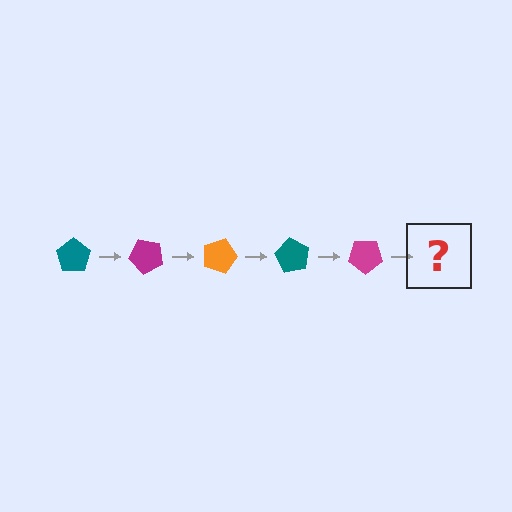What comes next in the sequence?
The next element should be an orange pentagon, rotated 225 degrees from the start.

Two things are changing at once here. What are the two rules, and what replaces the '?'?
The two rules are that it rotates 45 degrees each step and the color cycles through teal, magenta, and orange. The '?' should be an orange pentagon, rotated 225 degrees from the start.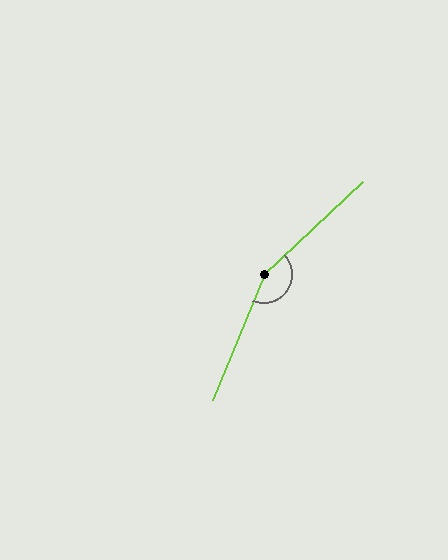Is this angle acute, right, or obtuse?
It is obtuse.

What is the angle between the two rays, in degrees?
Approximately 155 degrees.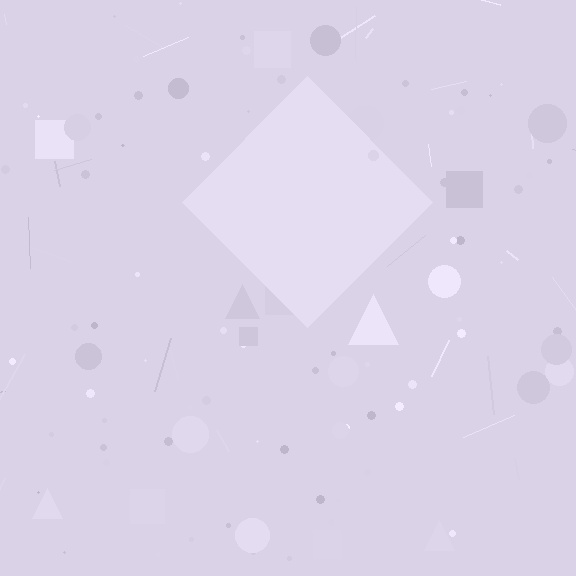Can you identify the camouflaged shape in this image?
The camouflaged shape is a diamond.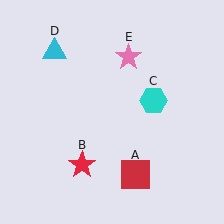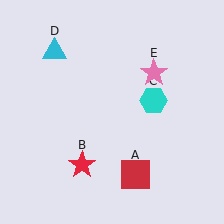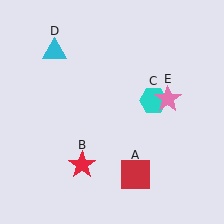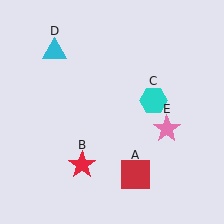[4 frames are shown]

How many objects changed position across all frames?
1 object changed position: pink star (object E).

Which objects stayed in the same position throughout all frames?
Red square (object A) and red star (object B) and cyan hexagon (object C) and cyan triangle (object D) remained stationary.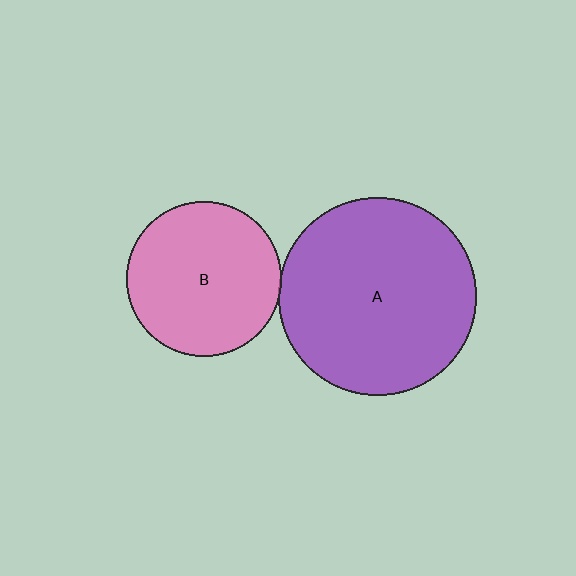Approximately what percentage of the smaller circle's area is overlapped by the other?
Approximately 5%.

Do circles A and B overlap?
Yes.